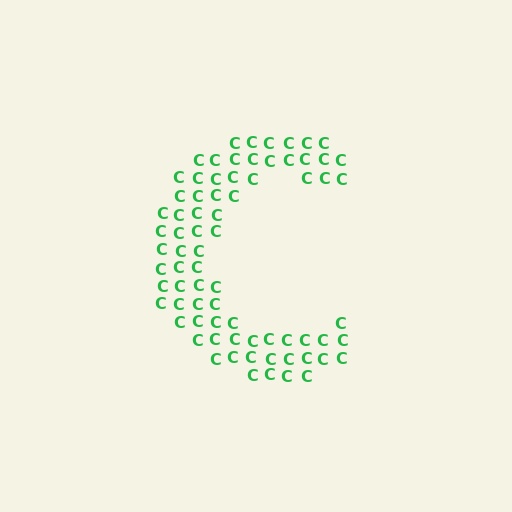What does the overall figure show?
The overall figure shows the letter C.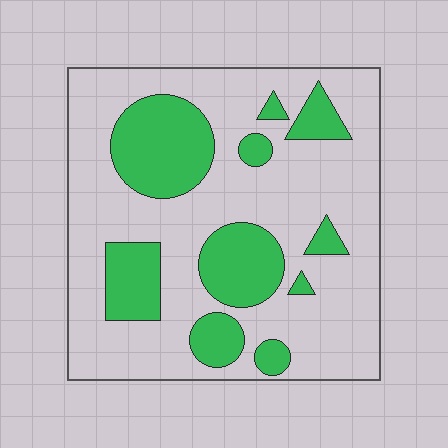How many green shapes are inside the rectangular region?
10.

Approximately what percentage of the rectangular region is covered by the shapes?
Approximately 30%.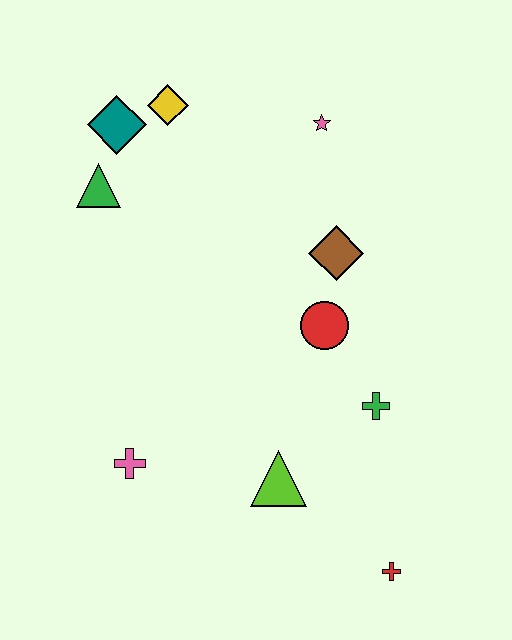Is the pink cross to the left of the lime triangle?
Yes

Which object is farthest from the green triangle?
The red cross is farthest from the green triangle.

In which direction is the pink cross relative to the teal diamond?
The pink cross is below the teal diamond.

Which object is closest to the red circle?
The brown diamond is closest to the red circle.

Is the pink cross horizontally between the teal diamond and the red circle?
Yes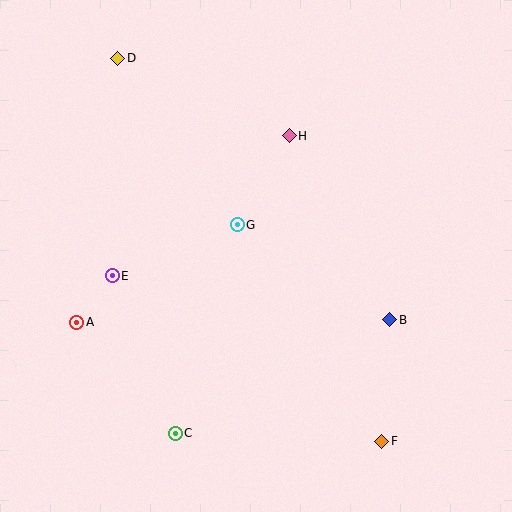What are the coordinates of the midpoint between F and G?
The midpoint between F and G is at (309, 333).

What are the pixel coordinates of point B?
Point B is at (390, 320).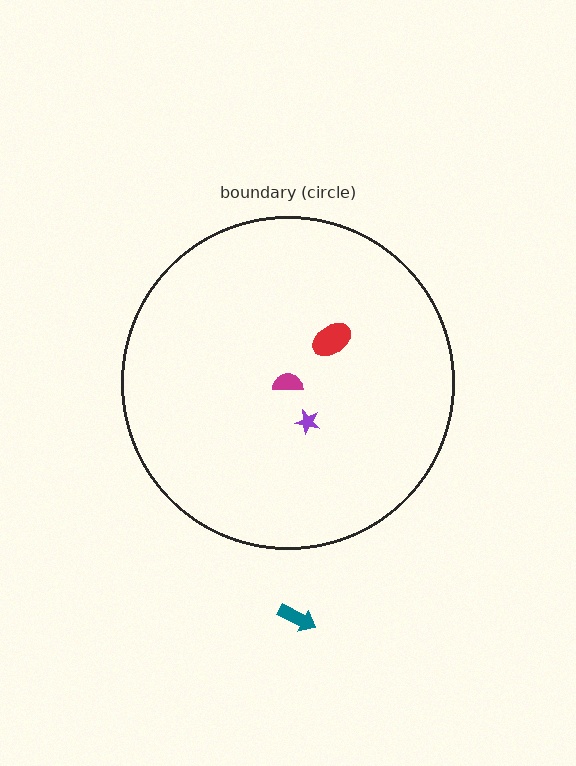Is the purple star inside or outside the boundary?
Inside.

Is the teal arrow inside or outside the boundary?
Outside.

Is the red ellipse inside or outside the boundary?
Inside.